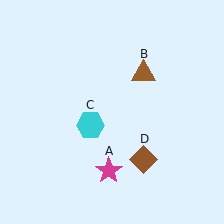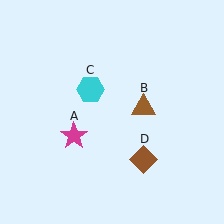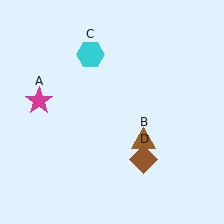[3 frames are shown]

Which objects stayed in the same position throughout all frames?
Brown diamond (object D) remained stationary.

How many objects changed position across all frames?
3 objects changed position: magenta star (object A), brown triangle (object B), cyan hexagon (object C).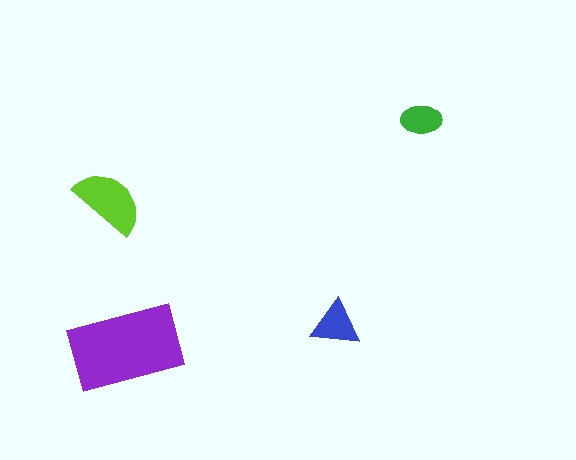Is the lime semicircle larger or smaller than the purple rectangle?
Smaller.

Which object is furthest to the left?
The lime semicircle is leftmost.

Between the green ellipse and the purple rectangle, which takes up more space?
The purple rectangle.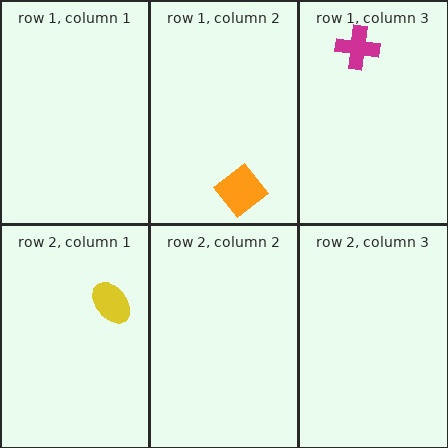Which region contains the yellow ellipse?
The row 2, column 1 region.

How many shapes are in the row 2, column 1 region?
1.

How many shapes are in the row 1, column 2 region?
1.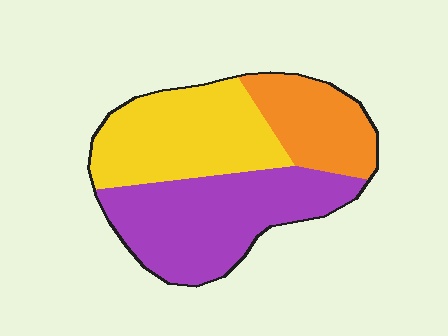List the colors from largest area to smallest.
From largest to smallest: purple, yellow, orange.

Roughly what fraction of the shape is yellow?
Yellow takes up between a quarter and a half of the shape.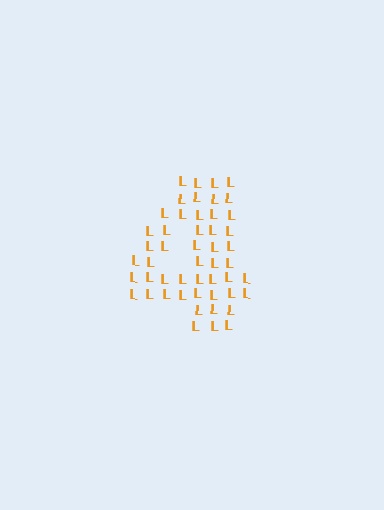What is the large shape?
The large shape is the digit 4.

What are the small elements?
The small elements are letter L's.